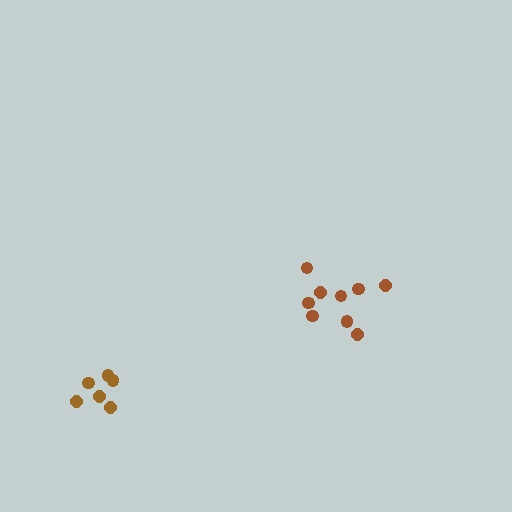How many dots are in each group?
Group 1: 9 dots, Group 2: 6 dots (15 total).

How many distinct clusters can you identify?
There are 2 distinct clusters.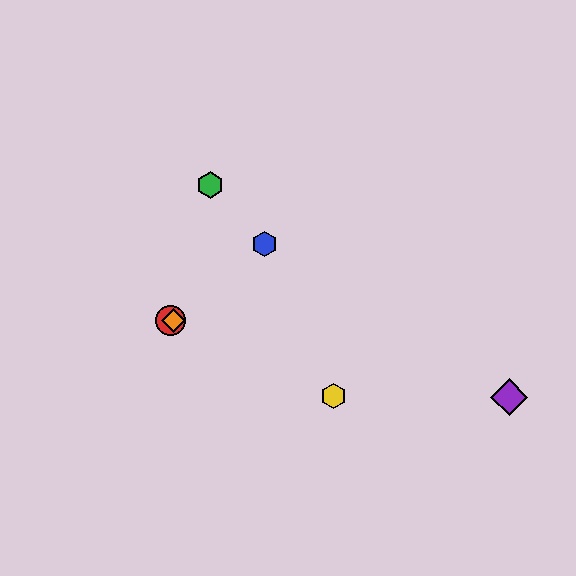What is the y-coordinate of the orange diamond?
The orange diamond is at y≈320.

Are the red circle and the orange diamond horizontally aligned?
Yes, both are at y≈320.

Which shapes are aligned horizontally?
The red circle, the orange diamond are aligned horizontally.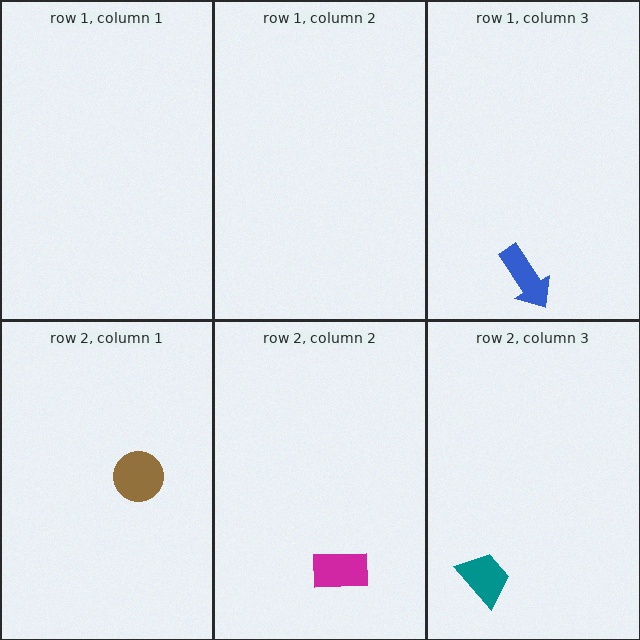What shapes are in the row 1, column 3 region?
The blue arrow.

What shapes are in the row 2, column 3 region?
The teal trapezoid.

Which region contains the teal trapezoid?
The row 2, column 3 region.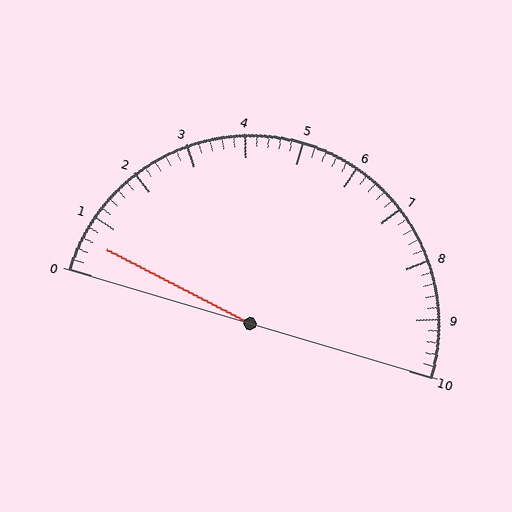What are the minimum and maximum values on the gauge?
The gauge ranges from 0 to 10.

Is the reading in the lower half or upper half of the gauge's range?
The reading is in the lower half of the range (0 to 10).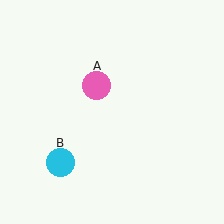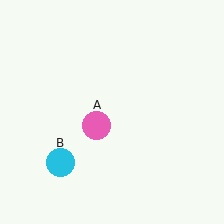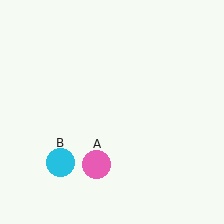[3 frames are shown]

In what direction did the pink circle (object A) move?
The pink circle (object A) moved down.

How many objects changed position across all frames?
1 object changed position: pink circle (object A).